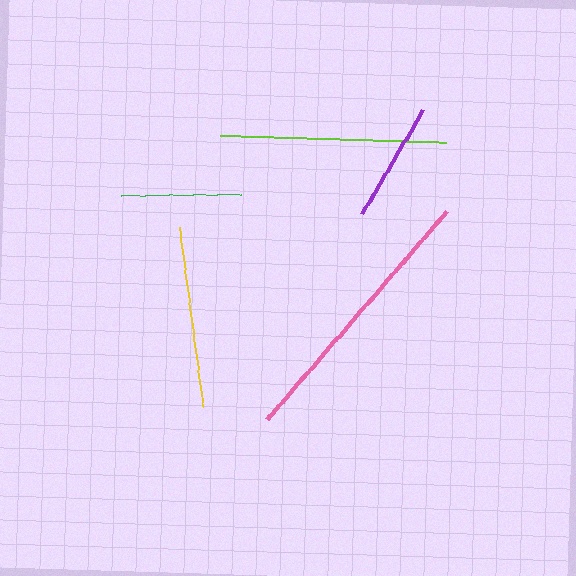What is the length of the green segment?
The green segment is approximately 121 pixels long.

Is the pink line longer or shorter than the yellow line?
The pink line is longer than the yellow line.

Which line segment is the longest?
The pink line is the longest at approximately 276 pixels.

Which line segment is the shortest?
The green line is the shortest at approximately 121 pixels.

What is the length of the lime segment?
The lime segment is approximately 227 pixels long.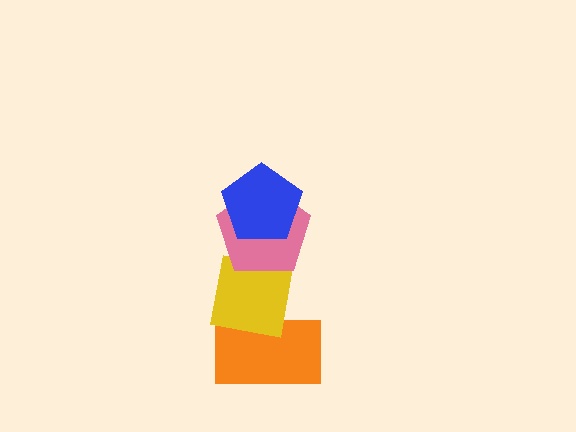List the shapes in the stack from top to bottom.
From top to bottom: the blue pentagon, the pink pentagon, the yellow square, the orange rectangle.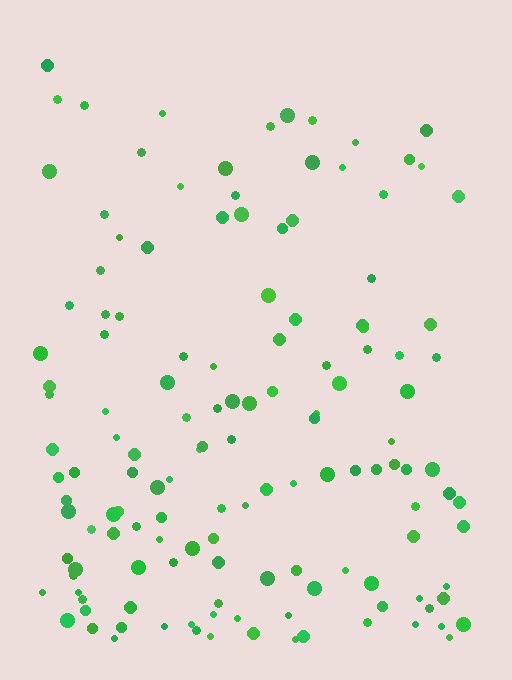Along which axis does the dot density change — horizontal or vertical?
Vertical.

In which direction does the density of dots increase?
From top to bottom, with the bottom side densest.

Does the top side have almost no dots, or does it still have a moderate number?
Still a moderate number, just noticeably fewer than the bottom.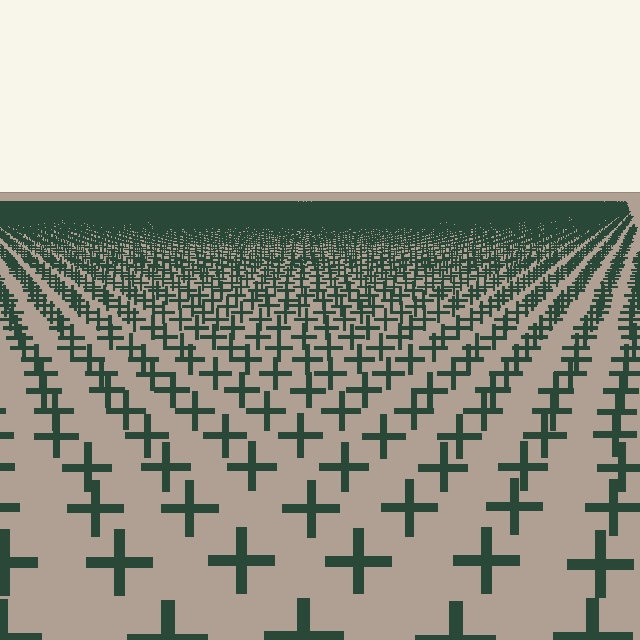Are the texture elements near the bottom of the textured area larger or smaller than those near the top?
Larger. Near the bottom, elements are closer to the viewer and appear at a bigger on-screen size.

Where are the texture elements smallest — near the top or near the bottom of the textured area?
Near the top.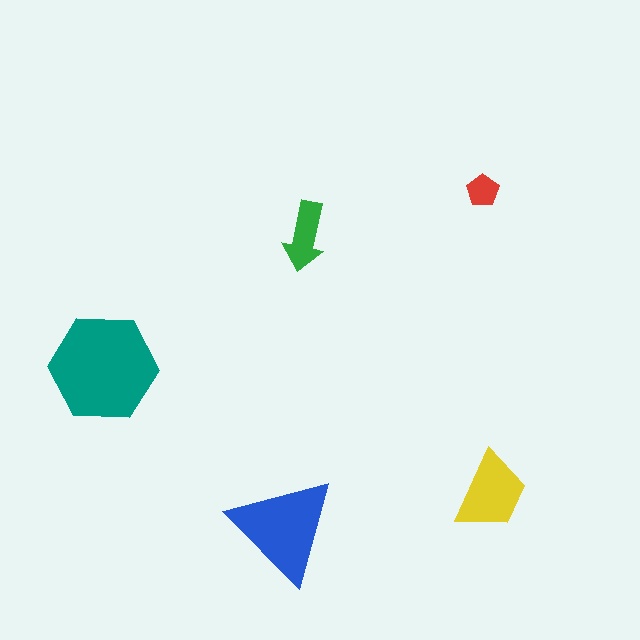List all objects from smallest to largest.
The red pentagon, the green arrow, the yellow trapezoid, the blue triangle, the teal hexagon.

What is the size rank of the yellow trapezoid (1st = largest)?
3rd.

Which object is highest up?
The red pentagon is topmost.